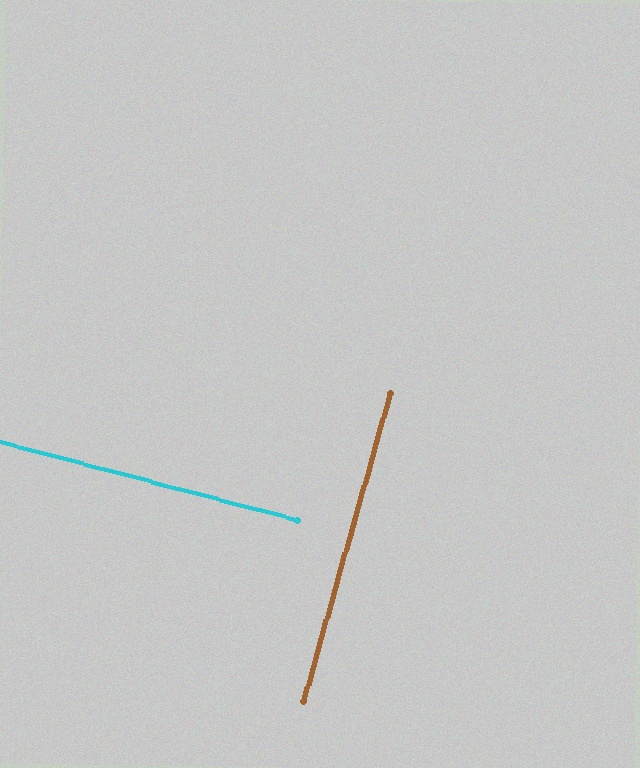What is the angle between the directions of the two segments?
Approximately 89 degrees.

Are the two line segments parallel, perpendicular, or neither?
Perpendicular — they meet at approximately 89°.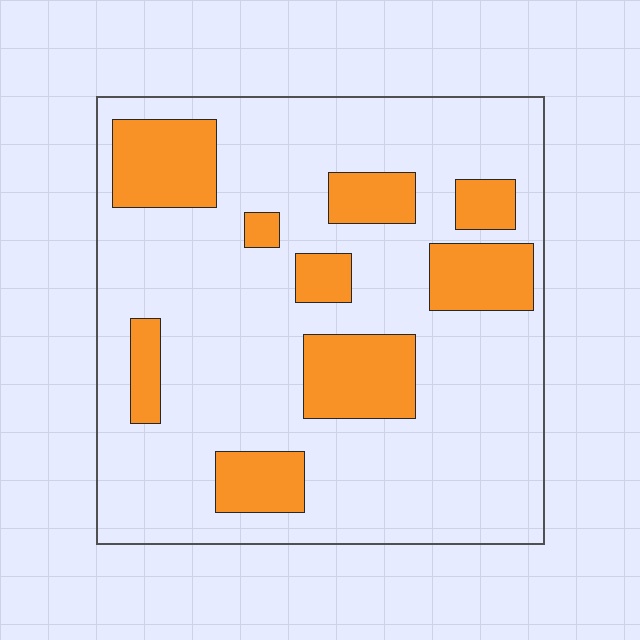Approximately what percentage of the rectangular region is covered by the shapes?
Approximately 25%.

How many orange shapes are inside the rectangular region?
9.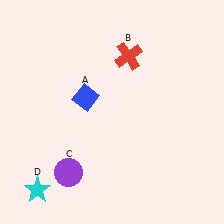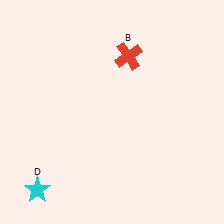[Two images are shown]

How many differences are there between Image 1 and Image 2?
There are 2 differences between the two images.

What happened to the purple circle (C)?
The purple circle (C) was removed in Image 2. It was in the bottom-left area of Image 1.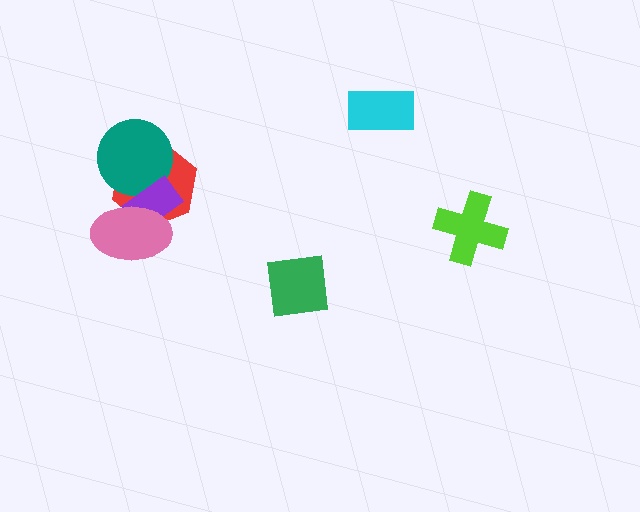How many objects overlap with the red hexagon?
3 objects overlap with the red hexagon.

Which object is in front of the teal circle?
The purple rectangle is in front of the teal circle.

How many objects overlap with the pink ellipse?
2 objects overlap with the pink ellipse.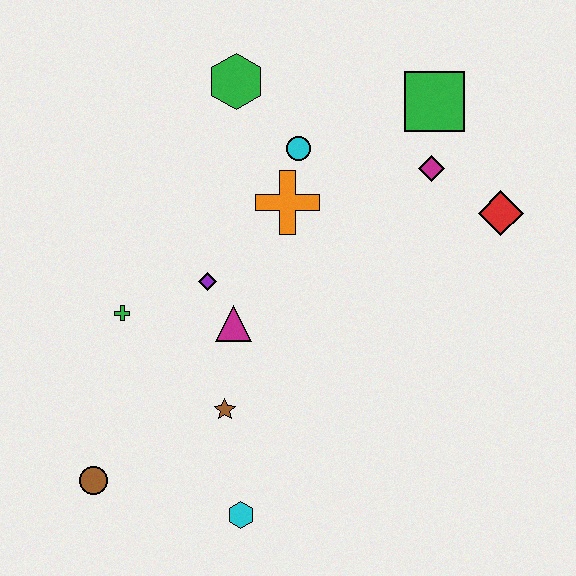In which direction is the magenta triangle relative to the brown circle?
The magenta triangle is above the brown circle.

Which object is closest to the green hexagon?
The cyan circle is closest to the green hexagon.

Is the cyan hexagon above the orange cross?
No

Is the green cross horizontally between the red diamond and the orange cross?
No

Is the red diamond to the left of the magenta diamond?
No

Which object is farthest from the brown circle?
The green square is farthest from the brown circle.